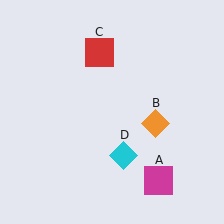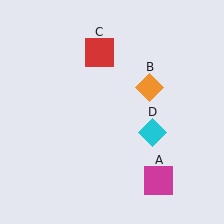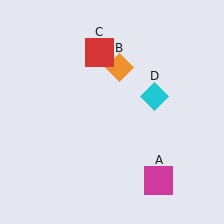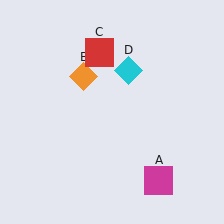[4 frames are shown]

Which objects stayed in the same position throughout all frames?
Magenta square (object A) and red square (object C) remained stationary.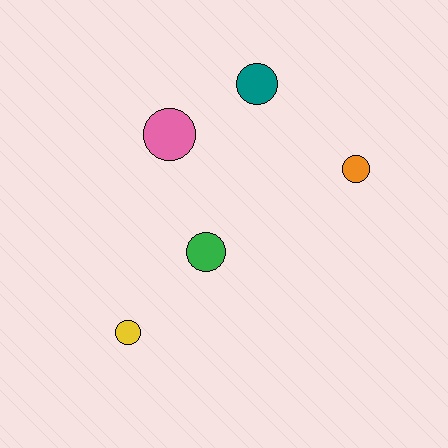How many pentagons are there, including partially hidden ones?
There are no pentagons.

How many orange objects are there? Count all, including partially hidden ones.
There is 1 orange object.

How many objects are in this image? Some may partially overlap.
There are 5 objects.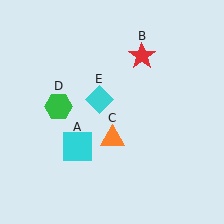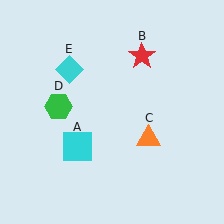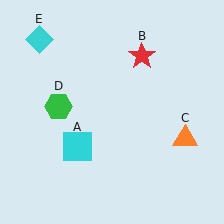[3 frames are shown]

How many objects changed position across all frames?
2 objects changed position: orange triangle (object C), cyan diamond (object E).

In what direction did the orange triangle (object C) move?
The orange triangle (object C) moved right.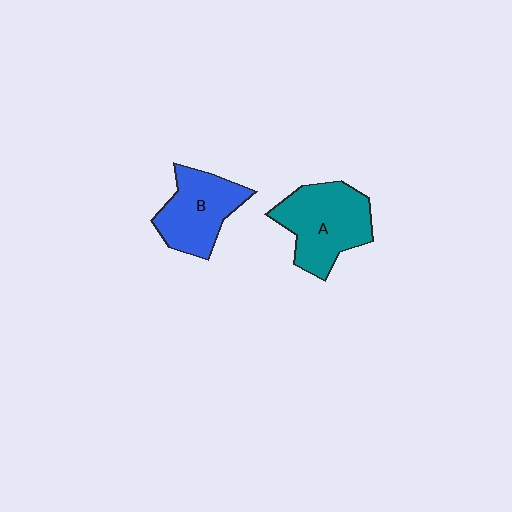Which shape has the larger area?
Shape A (teal).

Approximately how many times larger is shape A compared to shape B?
Approximately 1.2 times.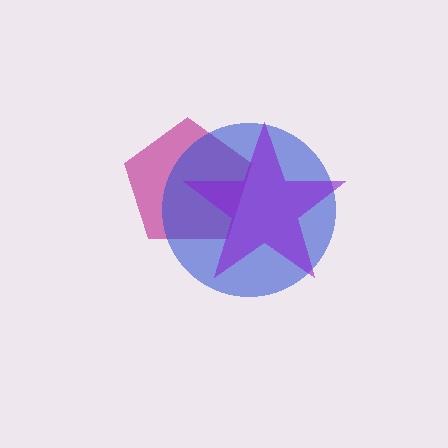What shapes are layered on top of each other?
The layered shapes are: a magenta pentagon, a blue circle, a purple star.